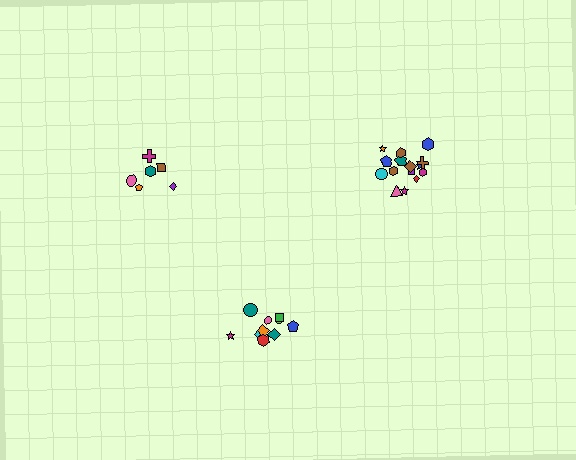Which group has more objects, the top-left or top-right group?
The top-right group.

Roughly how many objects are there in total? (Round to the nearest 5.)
Roughly 30 objects in total.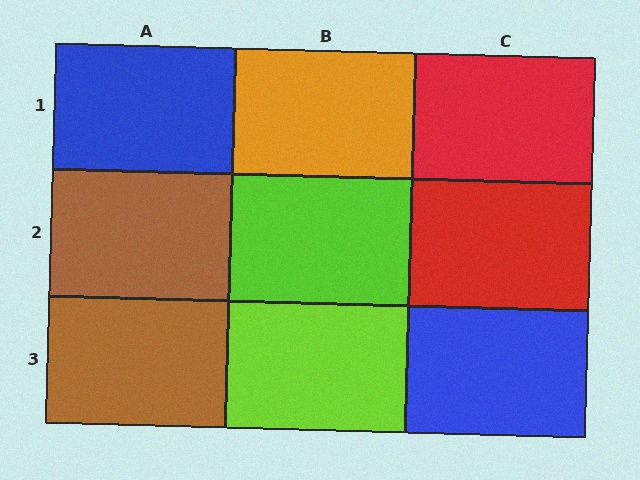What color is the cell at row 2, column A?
Brown.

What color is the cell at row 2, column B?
Lime.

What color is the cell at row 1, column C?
Red.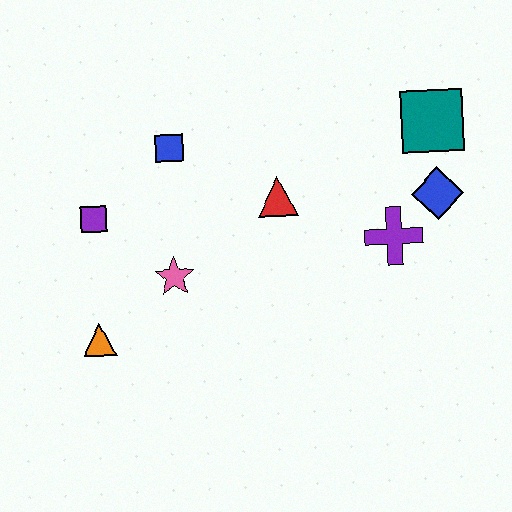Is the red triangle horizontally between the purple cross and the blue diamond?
No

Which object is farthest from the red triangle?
The orange triangle is farthest from the red triangle.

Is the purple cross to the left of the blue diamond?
Yes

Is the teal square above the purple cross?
Yes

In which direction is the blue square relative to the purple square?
The blue square is to the right of the purple square.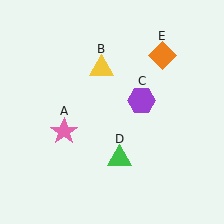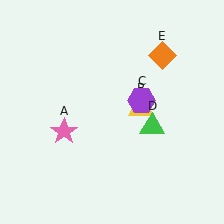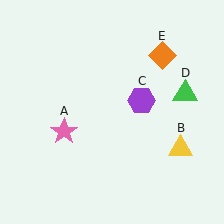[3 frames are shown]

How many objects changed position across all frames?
2 objects changed position: yellow triangle (object B), green triangle (object D).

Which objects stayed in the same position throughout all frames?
Pink star (object A) and purple hexagon (object C) and orange diamond (object E) remained stationary.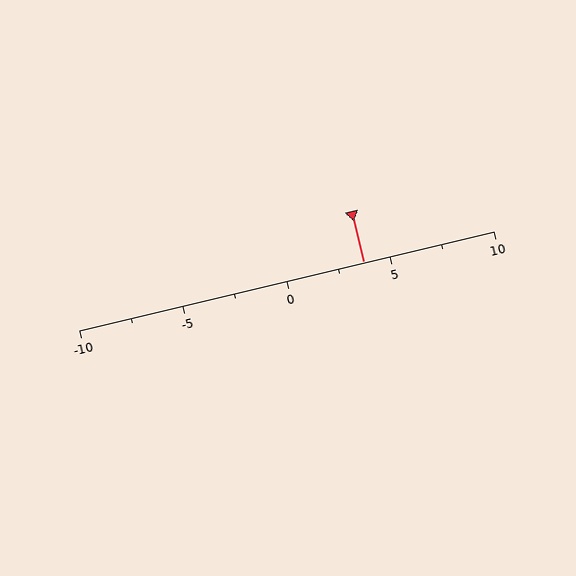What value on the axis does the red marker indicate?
The marker indicates approximately 3.8.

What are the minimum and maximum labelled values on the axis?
The axis runs from -10 to 10.